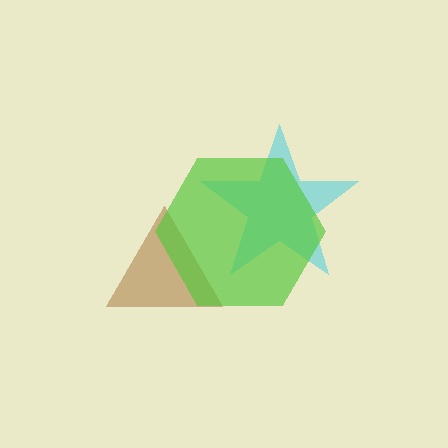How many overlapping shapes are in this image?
There are 3 overlapping shapes in the image.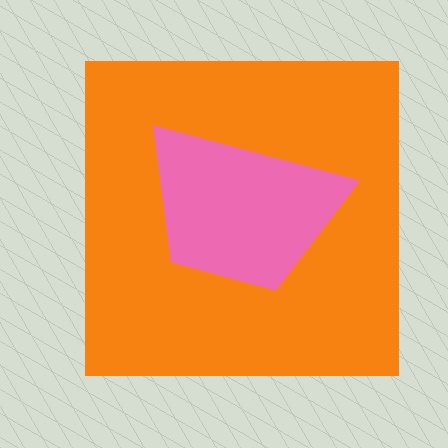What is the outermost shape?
The orange square.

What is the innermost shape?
The pink trapezoid.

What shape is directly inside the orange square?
The pink trapezoid.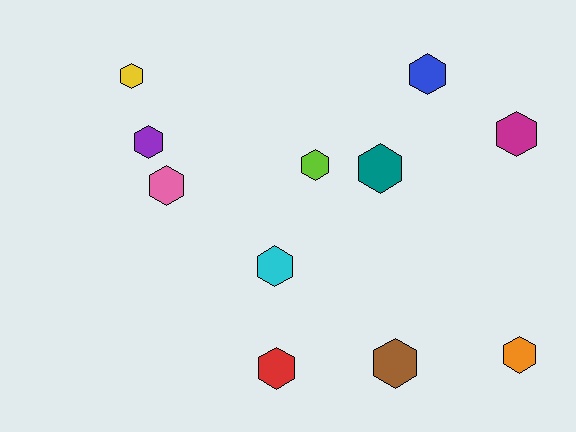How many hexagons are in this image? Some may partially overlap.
There are 11 hexagons.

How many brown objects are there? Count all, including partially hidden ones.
There is 1 brown object.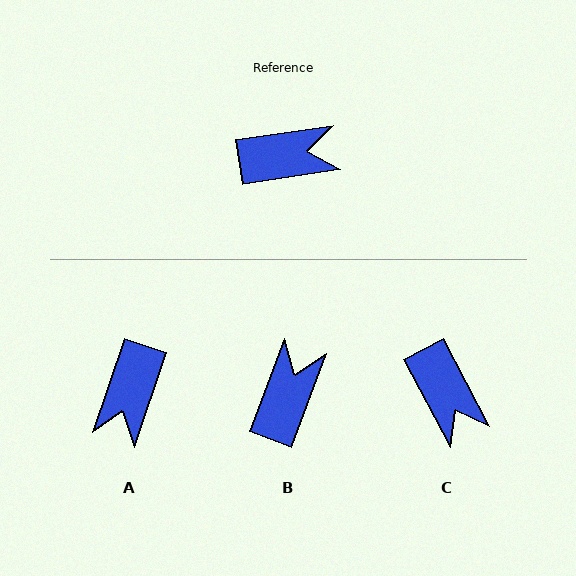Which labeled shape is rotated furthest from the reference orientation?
A, about 117 degrees away.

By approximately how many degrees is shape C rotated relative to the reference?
Approximately 70 degrees clockwise.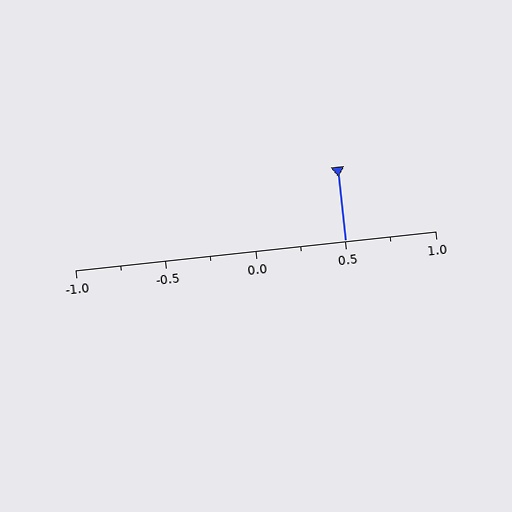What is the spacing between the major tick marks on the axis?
The major ticks are spaced 0.5 apart.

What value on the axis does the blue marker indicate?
The marker indicates approximately 0.5.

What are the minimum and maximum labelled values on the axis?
The axis runs from -1.0 to 1.0.